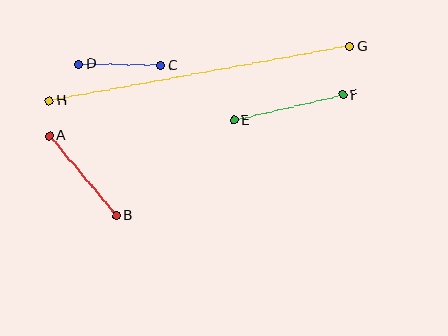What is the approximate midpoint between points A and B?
The midpoint is at approximately (83, 176) pixels.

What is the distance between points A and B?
The distance is approximately 104 pixels.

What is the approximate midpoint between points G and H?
The midpoint is at approximately (200, 73) pixels.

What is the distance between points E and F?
The distance is approximately 112 pixels.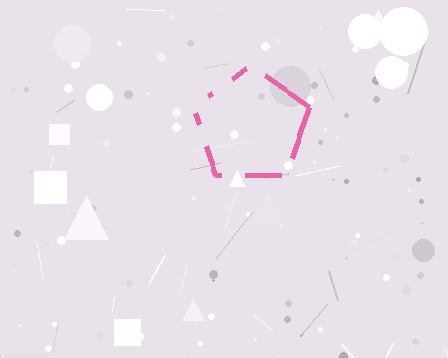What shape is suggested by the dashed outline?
The dashed outline suggests a pentagon.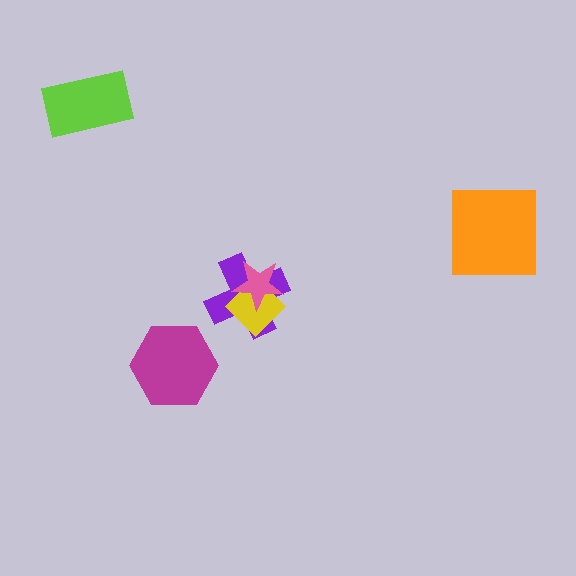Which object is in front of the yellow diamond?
The pink star is in front of the yellow diamond.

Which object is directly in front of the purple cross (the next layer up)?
The yellow diamond is directly in front of the purple cross.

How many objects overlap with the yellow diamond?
2 objects overlap with the yellow diamond.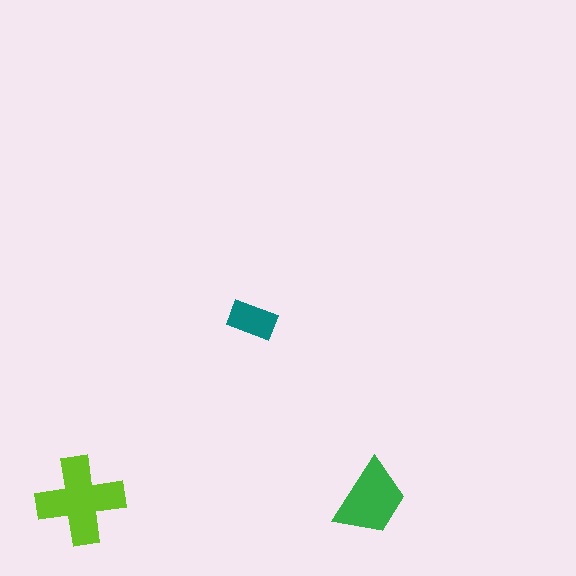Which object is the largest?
The lime cross.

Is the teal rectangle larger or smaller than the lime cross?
Smaller.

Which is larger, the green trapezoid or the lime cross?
The lime cross.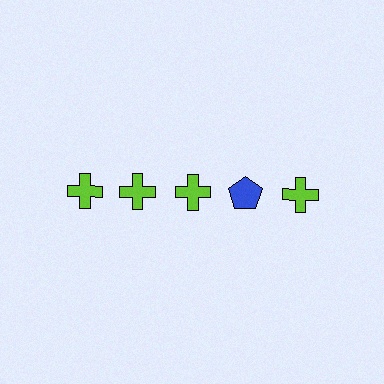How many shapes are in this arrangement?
There are 5 shapes arranged in a grid pattern.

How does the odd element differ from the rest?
It differs in both color (blue instead of lime) and shape (pentagon instead of cross).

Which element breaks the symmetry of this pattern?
The blue pentagon in the top row, second from right column breaks the symmetry. All other shapes are lime crosses.